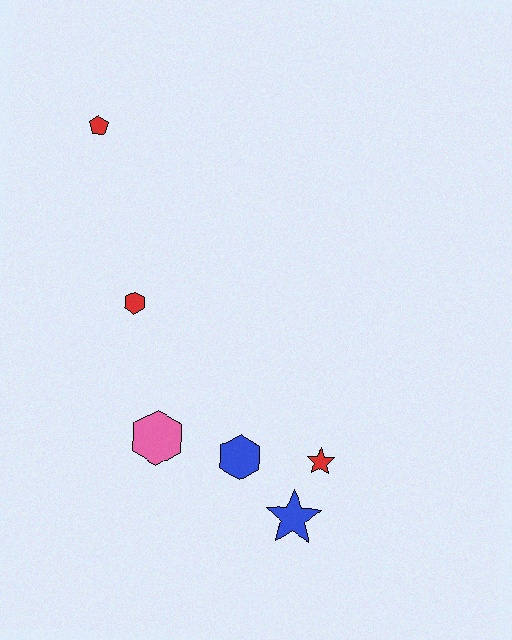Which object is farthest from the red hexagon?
The blue star is farthest from the red hexagon.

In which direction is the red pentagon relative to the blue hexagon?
The red pentagon is above the blue hexagon.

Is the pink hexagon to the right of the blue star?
No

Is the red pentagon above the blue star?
Yes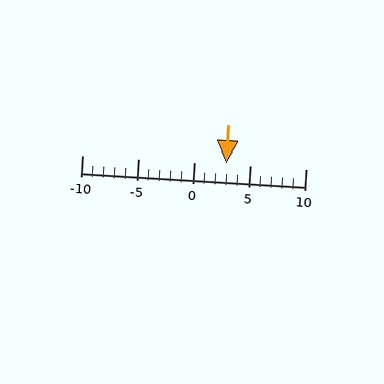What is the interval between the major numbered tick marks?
The major tick marks are spaced 5 units apart.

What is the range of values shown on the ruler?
The ruler shows values from -10 to 10.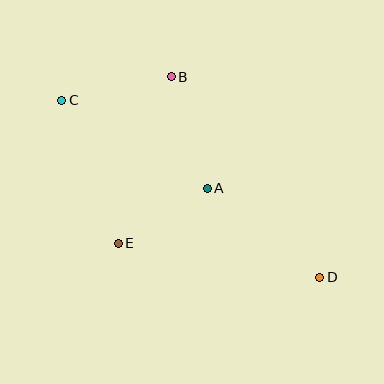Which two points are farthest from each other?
Points C and D are farthest from each other.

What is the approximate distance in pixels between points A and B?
The distance between A and B is approximately 117 pixels.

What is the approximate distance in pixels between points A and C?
The distance between A and C is approximately 170 pixels.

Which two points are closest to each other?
Points A and E are closest to each other.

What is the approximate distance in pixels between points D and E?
The distance between D and E is approximately 204 pixels.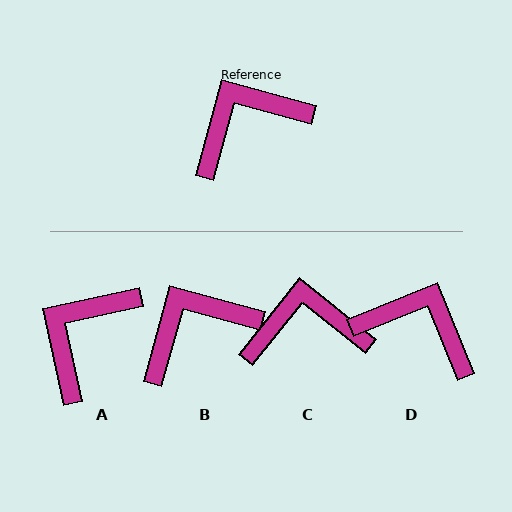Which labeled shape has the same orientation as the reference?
B.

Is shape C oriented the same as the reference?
No, it is off by about 24 degrees.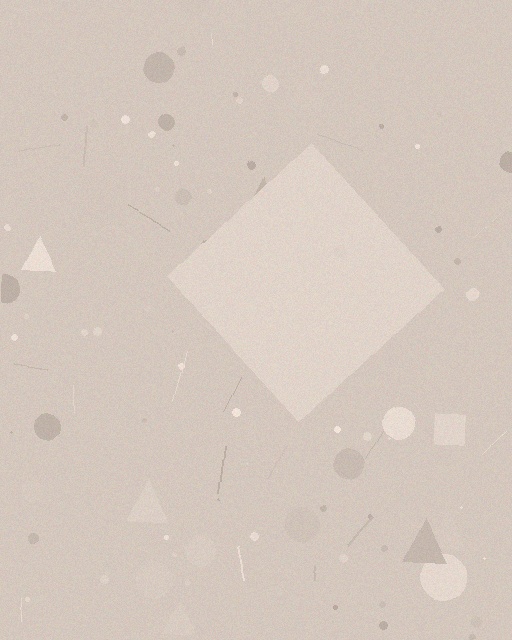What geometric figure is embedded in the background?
A diamond is embedded in the background.